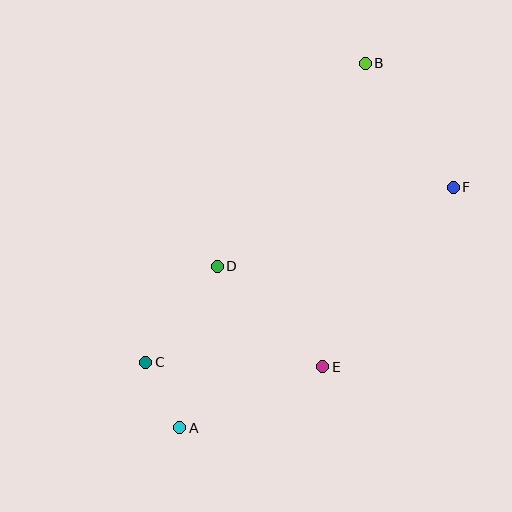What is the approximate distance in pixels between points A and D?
The distance between A and D is approximately 166 pixels.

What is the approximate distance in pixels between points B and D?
The distance between B and D is approximately 251 pixels.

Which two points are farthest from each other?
Points A and B are farthest from each other.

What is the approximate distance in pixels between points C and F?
The distance between C and F is approximately 353 pixels.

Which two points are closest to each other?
Points A and C are closest to each other.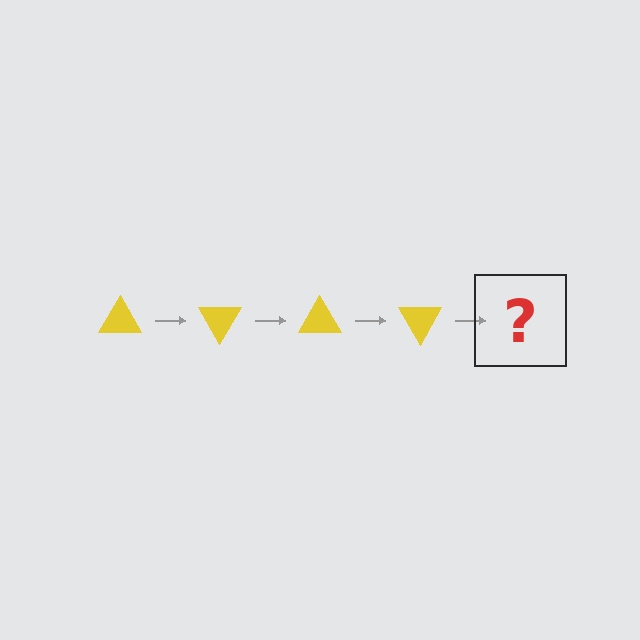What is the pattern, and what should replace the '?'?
The pattern is that the triangle rotates 60 degrees each step. The '?' should be a yellow triangle rotated 240 degrees.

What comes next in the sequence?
The next element should be a yellow triangle rotated 240 degrees.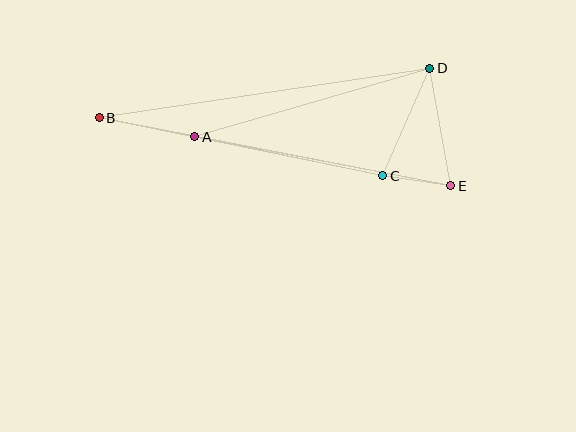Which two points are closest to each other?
Points C and E are closest to each other.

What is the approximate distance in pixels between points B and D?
The distance between B and D is approximately 334 pixels.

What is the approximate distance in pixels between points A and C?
The distance between A and C is approximately 192 pixels.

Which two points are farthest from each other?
Points B and E are farthest from each other.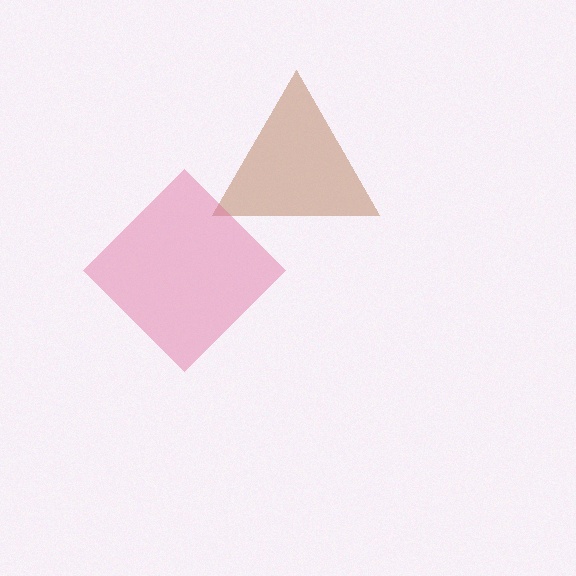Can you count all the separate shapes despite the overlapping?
Yes, there are 2 separate shapes.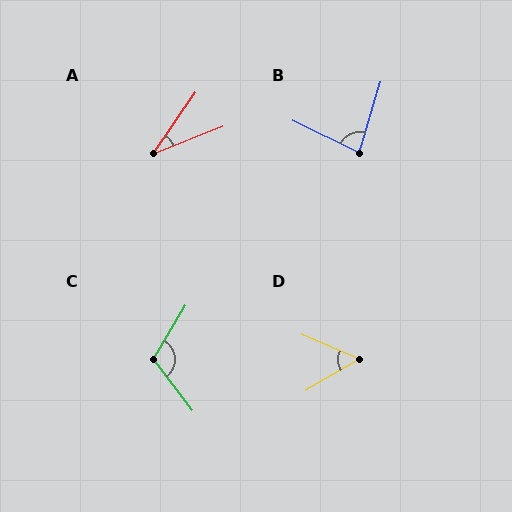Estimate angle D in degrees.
Approximately 54 degrees.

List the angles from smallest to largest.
A (34°), D (54°), B (81°), C (112°).